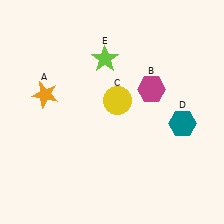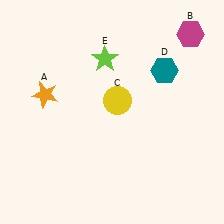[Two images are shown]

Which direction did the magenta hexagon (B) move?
The magenta hexagon (B) moved up.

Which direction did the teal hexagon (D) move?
The teal hexagon (D) moved up.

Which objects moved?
The objects that moved are: the magenta hexagon (B), the teal hexagon (D).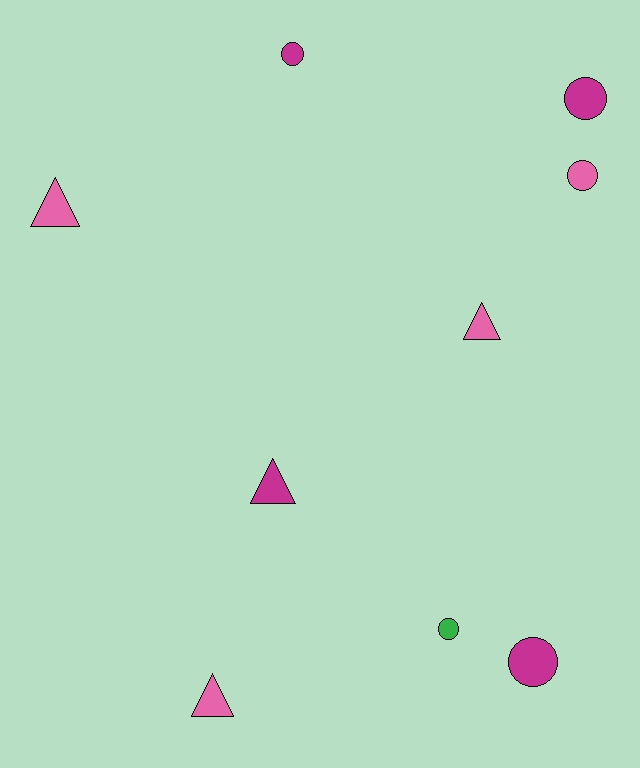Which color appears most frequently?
Pink, with 4 objects.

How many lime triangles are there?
There are no lime triangles.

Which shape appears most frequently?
Circle, with 5 objects.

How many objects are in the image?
There are 9 objects.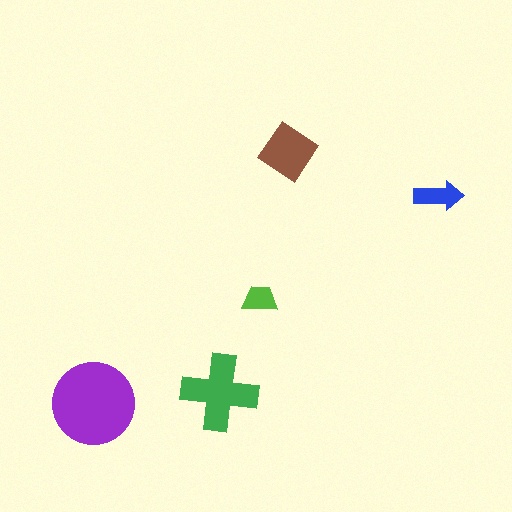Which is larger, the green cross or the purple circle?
The purple circle.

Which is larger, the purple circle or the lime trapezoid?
The purple circle.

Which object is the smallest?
The lime trapezoid.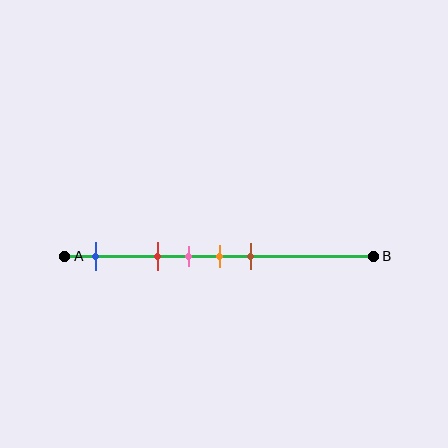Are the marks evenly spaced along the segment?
No, the marks are not evenly spaced.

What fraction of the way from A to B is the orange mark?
The orange mark is approximately 50% (0.5) of the way from A to B.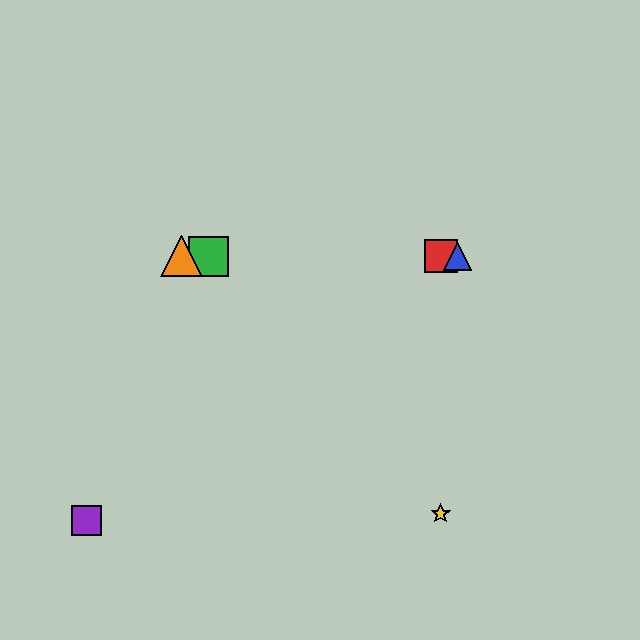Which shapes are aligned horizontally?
The red square, the blue triangle, the green square, the orange triangle are aligned horizontally.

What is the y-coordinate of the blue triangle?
The blue triangle is at y≈256.